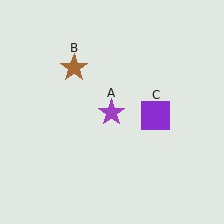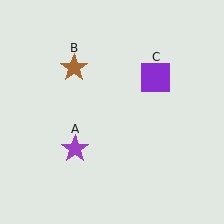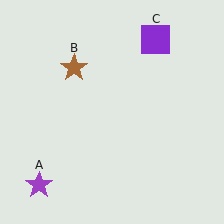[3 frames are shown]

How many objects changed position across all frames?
2 objects changed position: purple star (object A), purple square (object C).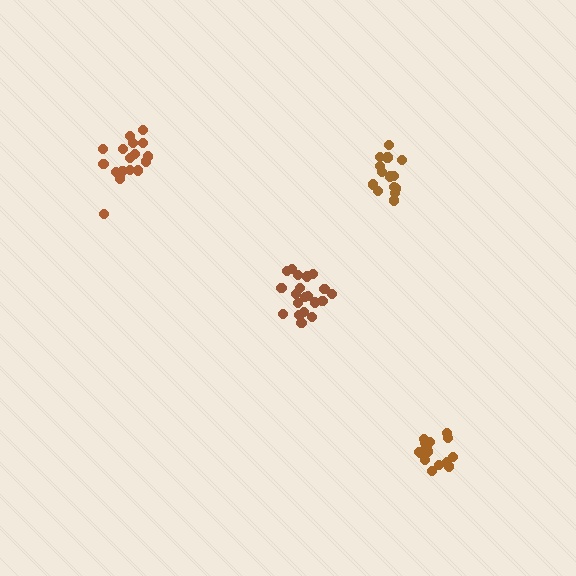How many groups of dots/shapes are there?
There are 4 groups.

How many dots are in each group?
Group 1: 14 dots, Group 2: 20 dots, Group 3: 15 dots, Group 4: 18 dots (67 total).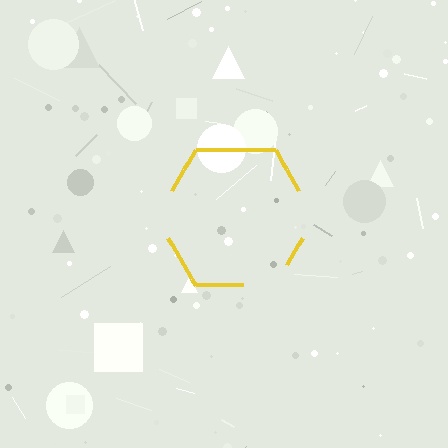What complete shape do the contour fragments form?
The contour fragments form a hexagon.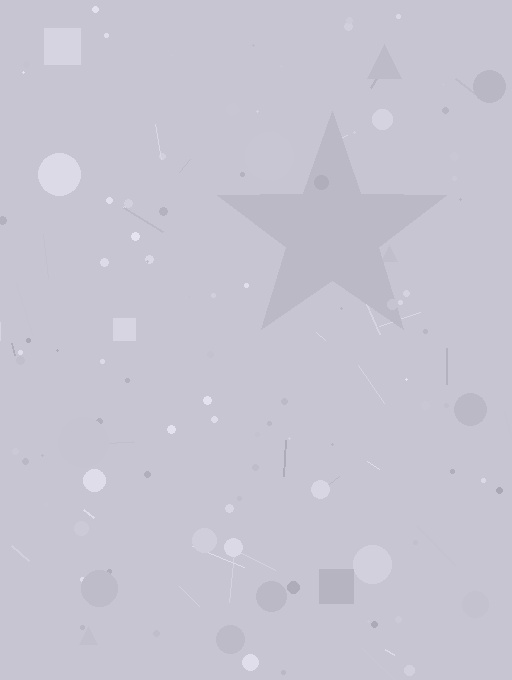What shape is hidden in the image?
A star is hidden in the image.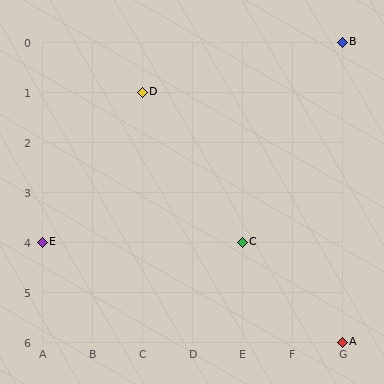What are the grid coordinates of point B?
Point B is at grid coordinates (G, 0).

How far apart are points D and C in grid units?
Points D and C are 2 columns and 3 rows apart (about 3.6 grid units diagonally).